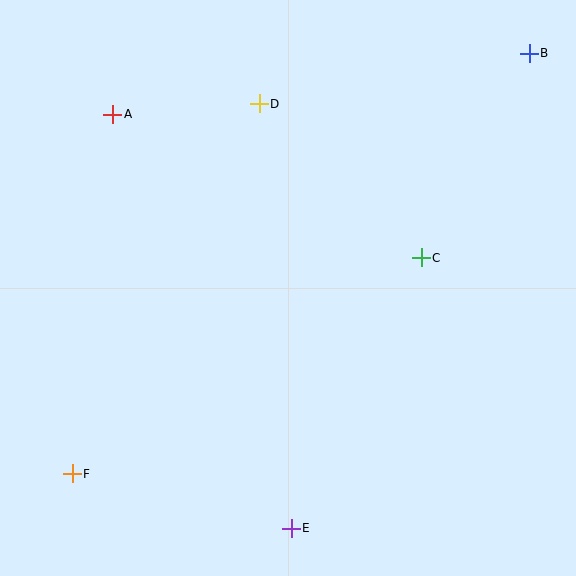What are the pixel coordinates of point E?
Point E is at (291, 528).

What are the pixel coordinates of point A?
Point A is at (113, 114).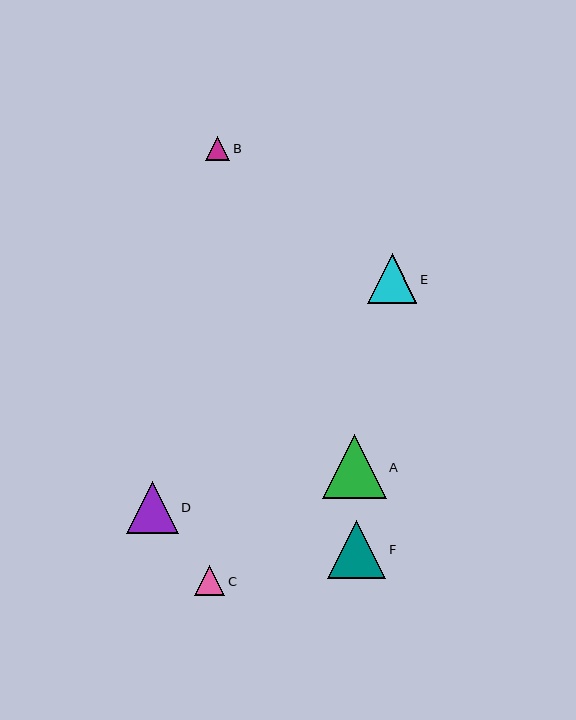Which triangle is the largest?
Triangle A is the largest with a size of approximately 64 pixels.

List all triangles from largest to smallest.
From largest to smallest: A, F, D, E, C, B.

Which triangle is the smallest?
Triangle B is the smallest with a size of approximately 25 pixels.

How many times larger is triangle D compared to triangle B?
Triangle D is approximately 2.1 times the size of triangle B.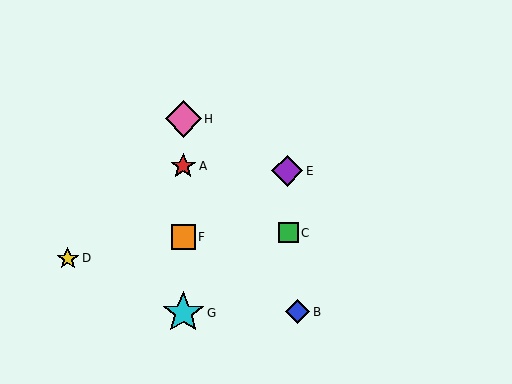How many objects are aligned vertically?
4 objects (A, F, G, H) are aligned vertically.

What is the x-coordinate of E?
Object E is at x≈287.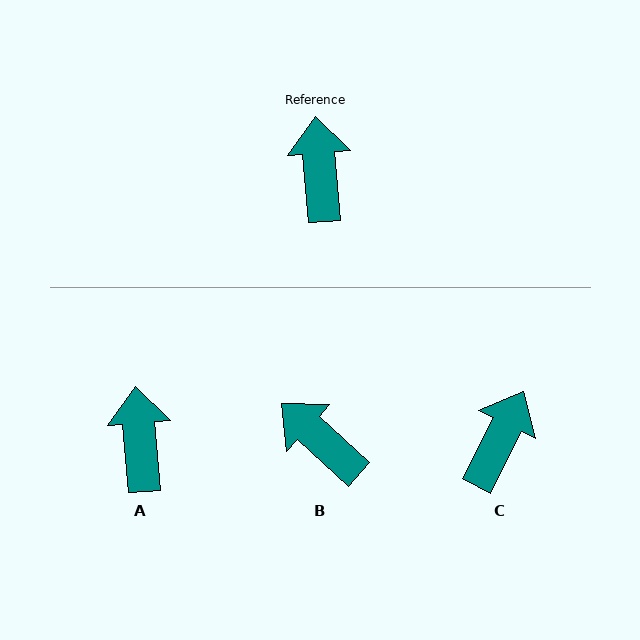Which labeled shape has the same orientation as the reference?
A.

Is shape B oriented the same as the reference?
No, it is off by about 43 degrees.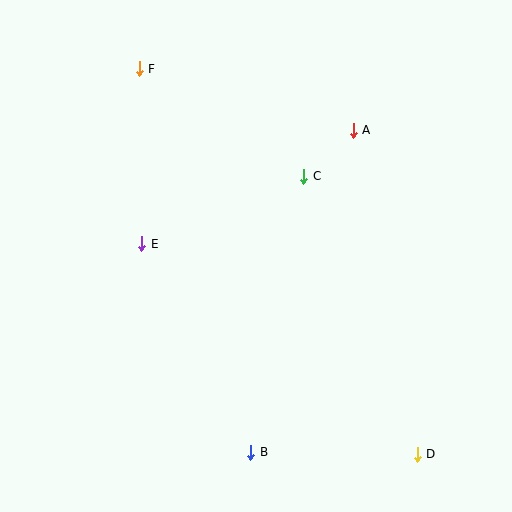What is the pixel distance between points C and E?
The distance between C and E is 175 pixels.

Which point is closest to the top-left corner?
Point F is closest to the top-left corner.